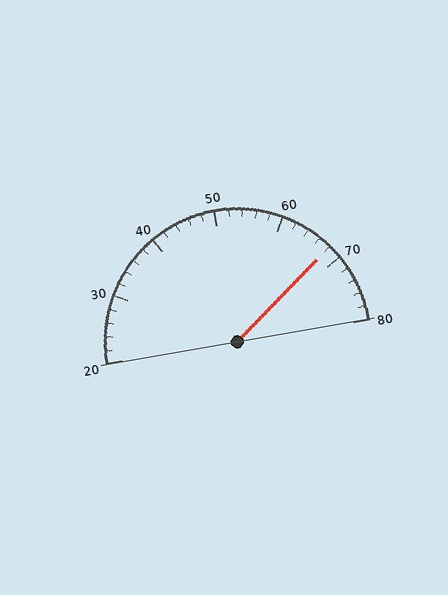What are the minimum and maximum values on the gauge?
The gauge ranges from 20 to 80.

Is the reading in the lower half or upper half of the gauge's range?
The reading is in the upper half of the range (20 to 80).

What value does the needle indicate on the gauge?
The needle indicates approximately 68.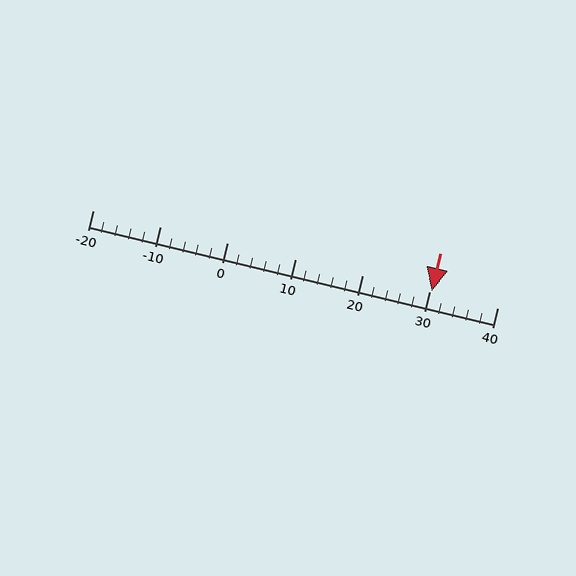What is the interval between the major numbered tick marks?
The major tick marks are spaced 10 units apart.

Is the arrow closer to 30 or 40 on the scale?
The arrow is closer to 30.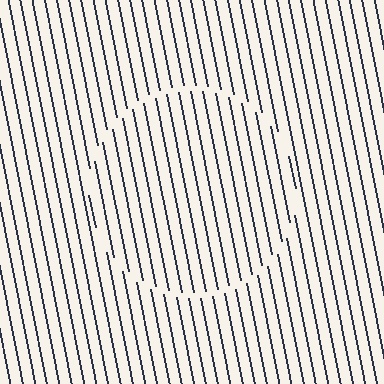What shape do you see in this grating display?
An illusory circle. The interior of the shape contains the same grating, shifted by half a period — the contour is defined by the phase discontinuity where line-ends from the inner and outer gratings abut.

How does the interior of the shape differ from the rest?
The interior of the shape contains the same grating, shifted by half a period — the contour is defined by the phase discontinuity where line-ends from the inner and outer gratings abut.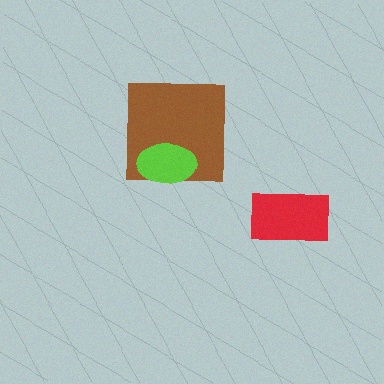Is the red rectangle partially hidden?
No, no other shape covers it.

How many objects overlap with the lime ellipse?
1 object overlaps with the lime ellipse.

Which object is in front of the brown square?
The lime ellipse is in front of the brown square.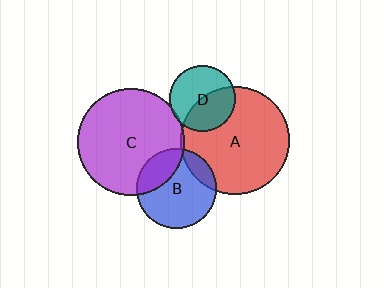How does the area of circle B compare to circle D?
Approximately 1.5 times.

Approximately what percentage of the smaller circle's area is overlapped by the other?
Approximately 15%.